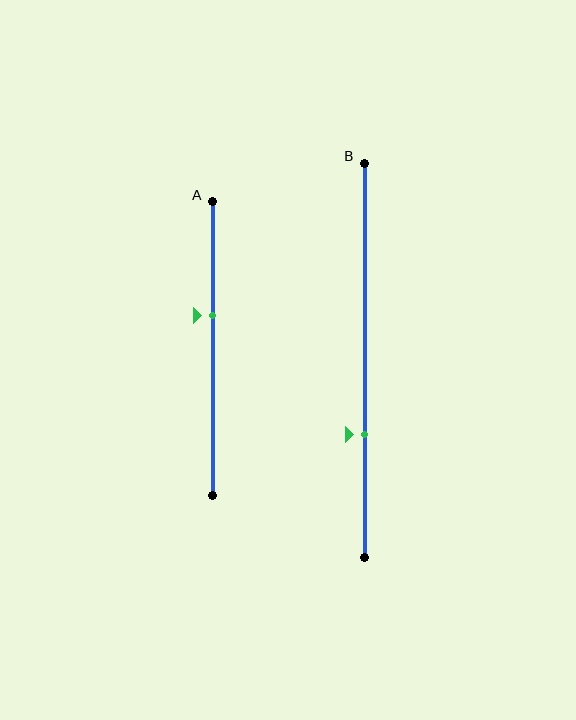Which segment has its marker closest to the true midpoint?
Segment A has its marker closest to the true midpoint.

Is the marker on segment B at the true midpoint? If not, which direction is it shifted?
No, the marker on segment B is shifted downward by about 19% of the segment length.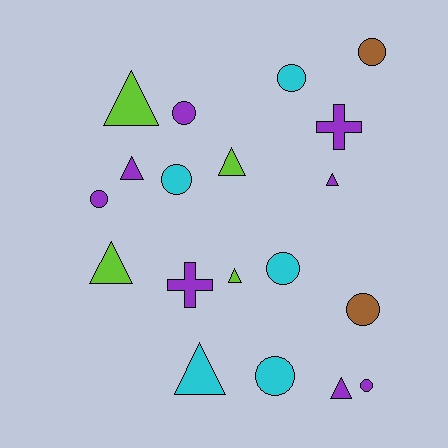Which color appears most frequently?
Purple, with 8 objects.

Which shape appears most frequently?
Circle, with 9 objects.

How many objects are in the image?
There are 19 objects.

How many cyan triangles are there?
There is 1 cyan triangle.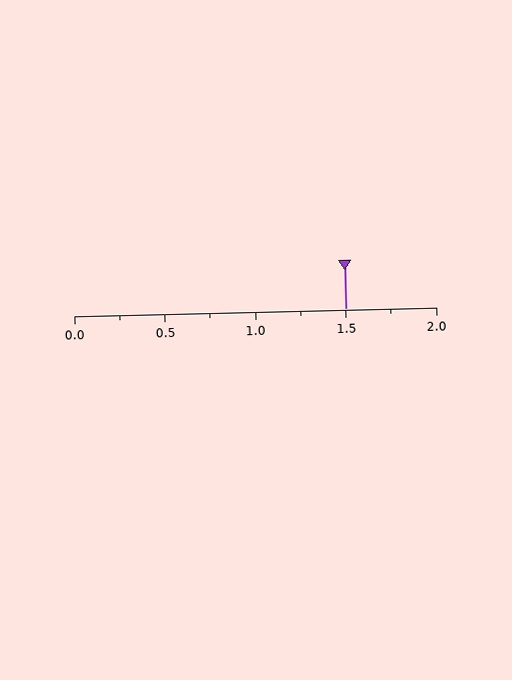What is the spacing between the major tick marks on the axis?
The major ticks are spaced 0.5 apart.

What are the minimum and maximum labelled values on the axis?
The axis runs from 0.0 to 2.0.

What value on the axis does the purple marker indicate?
The marker indicates approximately 1.5.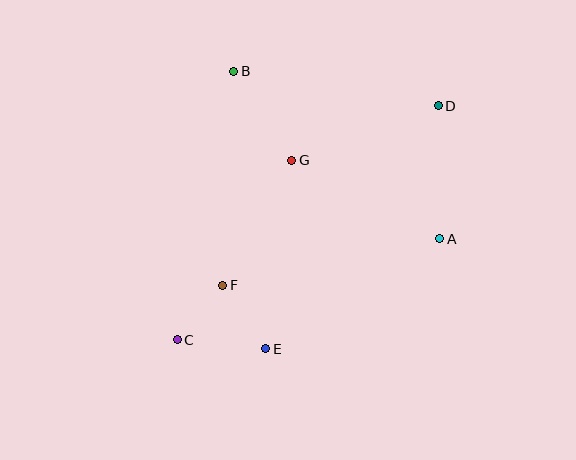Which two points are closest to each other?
Points C and F are closest to each other.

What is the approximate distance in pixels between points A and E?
The distance between A and E is approximately 206 pixels.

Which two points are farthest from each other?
Points C and D are farthest from each other.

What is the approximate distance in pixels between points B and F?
The distance between B and F is approximately 214 pixels.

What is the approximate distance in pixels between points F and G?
The distance between F and G is approximately 143 pixels.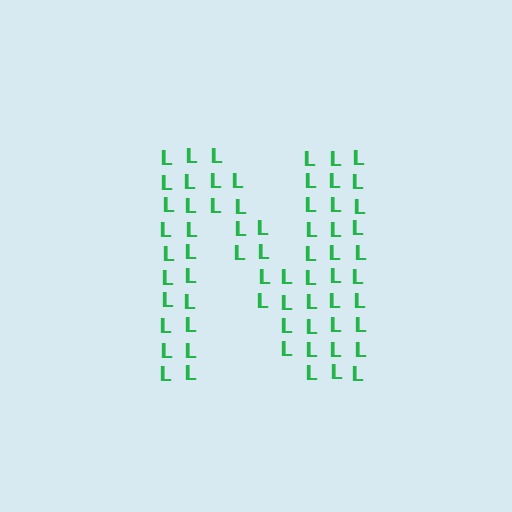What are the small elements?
The small elements are letter L's.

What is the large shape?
The large shape is the letter N.